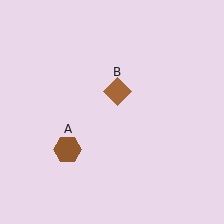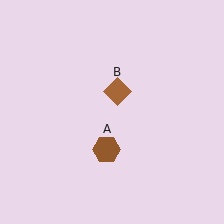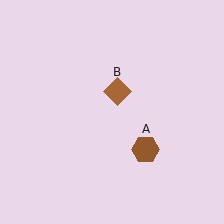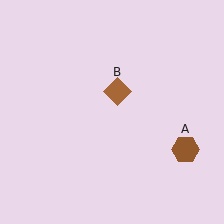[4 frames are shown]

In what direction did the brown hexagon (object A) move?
The brown hexagon (object A) moved right.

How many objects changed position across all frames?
1 object changed position: brown hexagon (object A).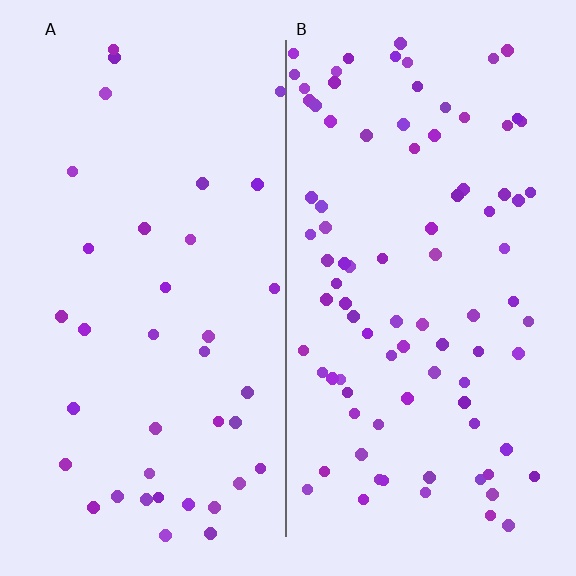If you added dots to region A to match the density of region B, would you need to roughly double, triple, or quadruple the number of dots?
Approximately double.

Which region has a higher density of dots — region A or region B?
B (the right).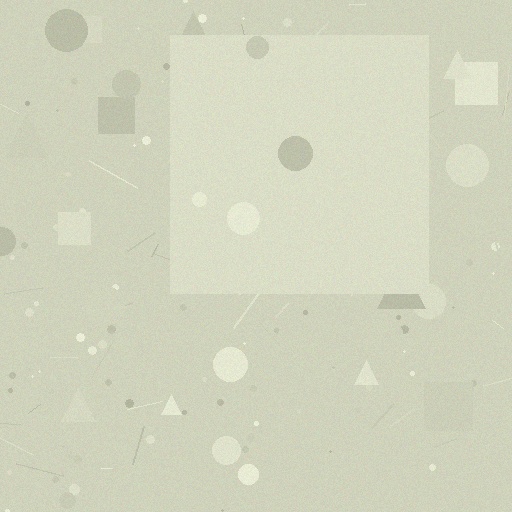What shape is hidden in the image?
A square is hidden in the image.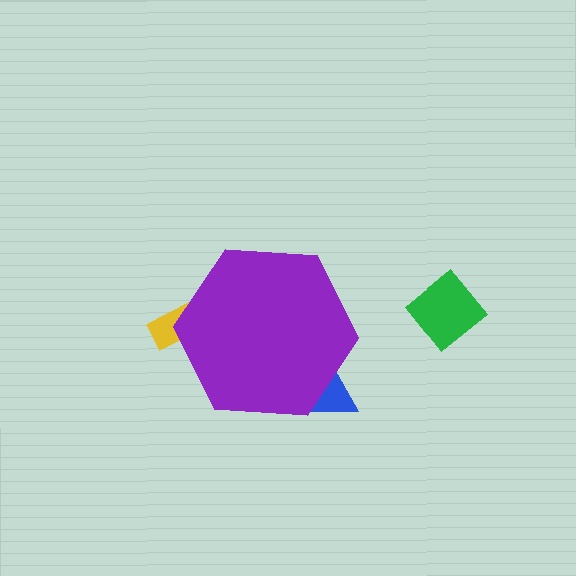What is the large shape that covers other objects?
A purple hexagon.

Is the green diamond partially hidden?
No, the green diamond is fully visible.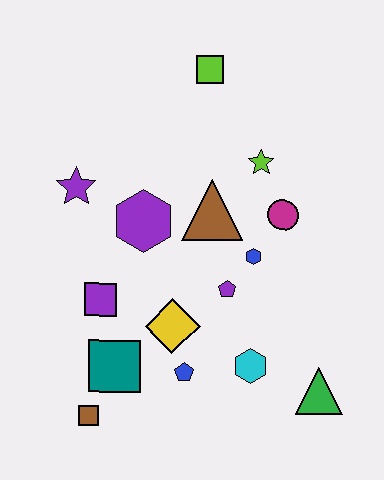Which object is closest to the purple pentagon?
The blue hexagon is closest to the purple pentagon.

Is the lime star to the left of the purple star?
No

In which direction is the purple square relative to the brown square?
The purple square is above the brown square.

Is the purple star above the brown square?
Yes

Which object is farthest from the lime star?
The brown square is farthest from the lime star.